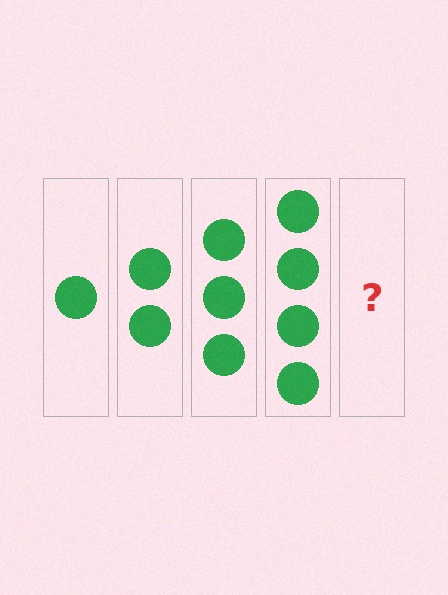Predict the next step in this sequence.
The next step is 5 circles.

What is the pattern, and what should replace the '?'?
The pattern is that each step adds one more circle. The '?' should be 5 circles.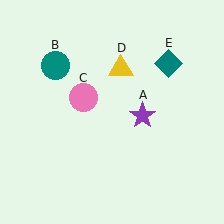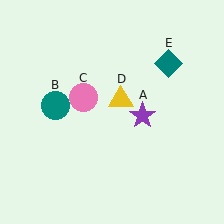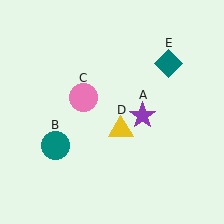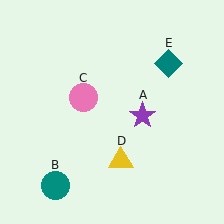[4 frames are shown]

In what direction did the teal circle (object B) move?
The teal circle (object B) moved down.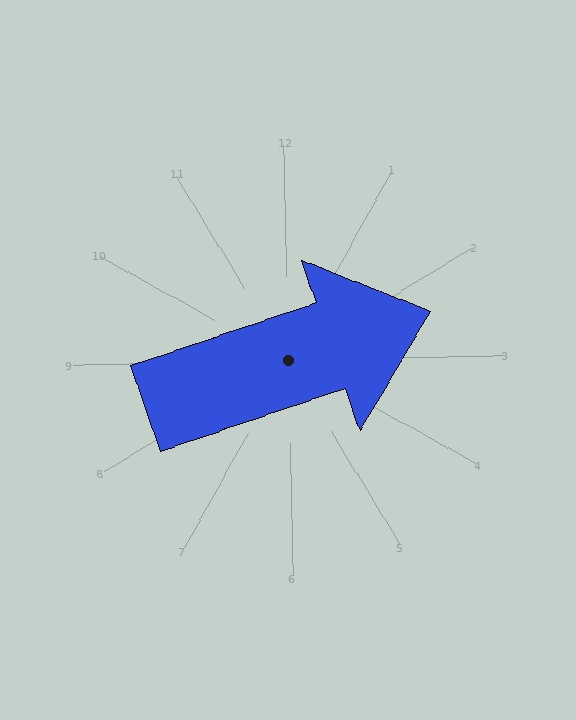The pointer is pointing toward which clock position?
Roughly 2 o'clock.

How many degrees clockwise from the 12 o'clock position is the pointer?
Approximately 72 degrees.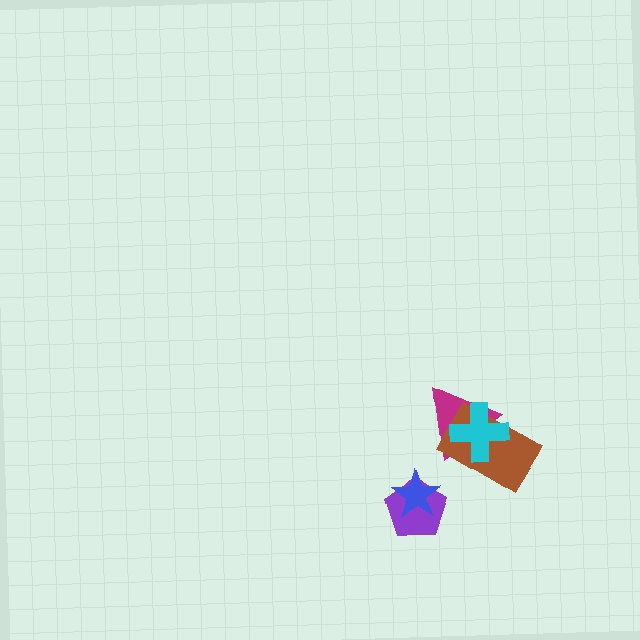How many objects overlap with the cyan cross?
2 objects overlap with the cyan cross.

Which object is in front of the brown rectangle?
The cyan cross is in front of the brown rectangle.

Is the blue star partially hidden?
No, no other shape covers it.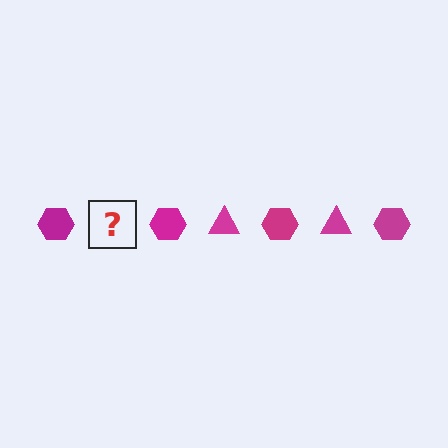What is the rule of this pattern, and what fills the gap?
The rule is that the pattern cycles through hexagon, triangle shapes in magenta. The gap should be filled with a magenta triangle.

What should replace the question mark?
The question mark should be replaced with a magenta triangle.